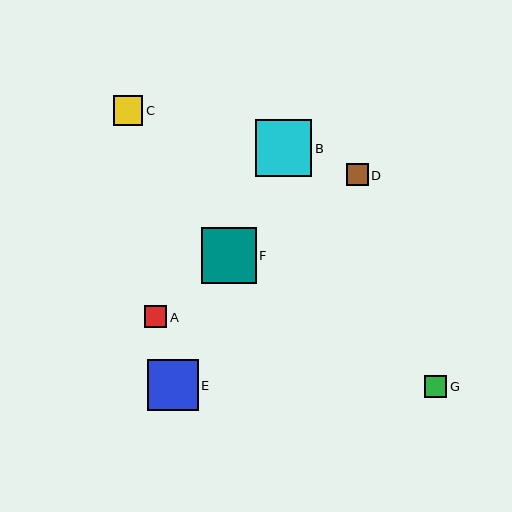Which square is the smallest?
Square A is the smallest with a size of approximately 22 pixels.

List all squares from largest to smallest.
From largest to smallest: B, F, E, C, G, D, A.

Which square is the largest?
Square B is the largest with a size of approximately 57 pixels.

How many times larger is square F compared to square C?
Square F is approximately 1.9 times the size of square C.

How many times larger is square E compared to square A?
Square E is approximately 2.3 times the size of square A.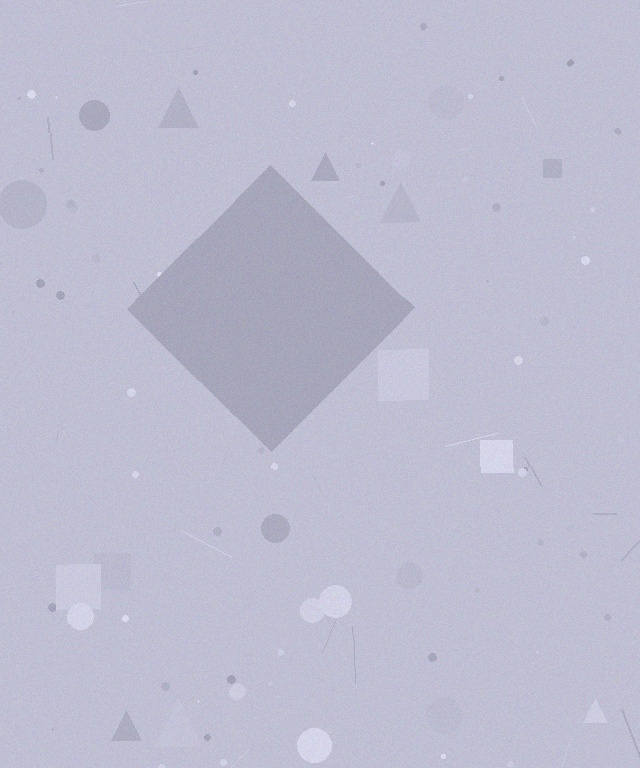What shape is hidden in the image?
A diamond is hidden in the image.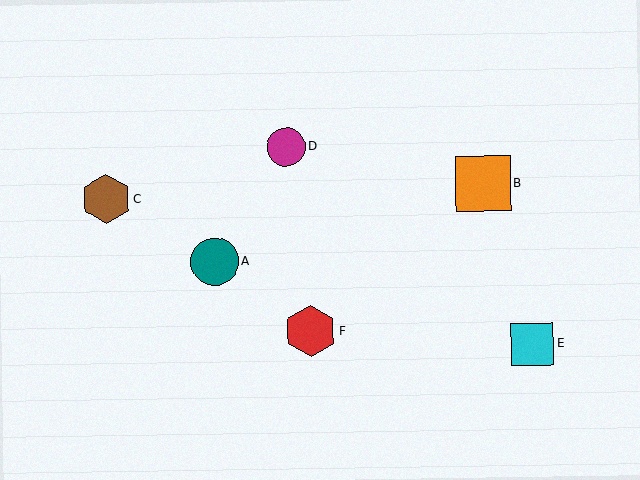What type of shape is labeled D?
Shape D is a magenta circle.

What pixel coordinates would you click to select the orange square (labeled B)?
Click at (483, 183) to select the orange square B.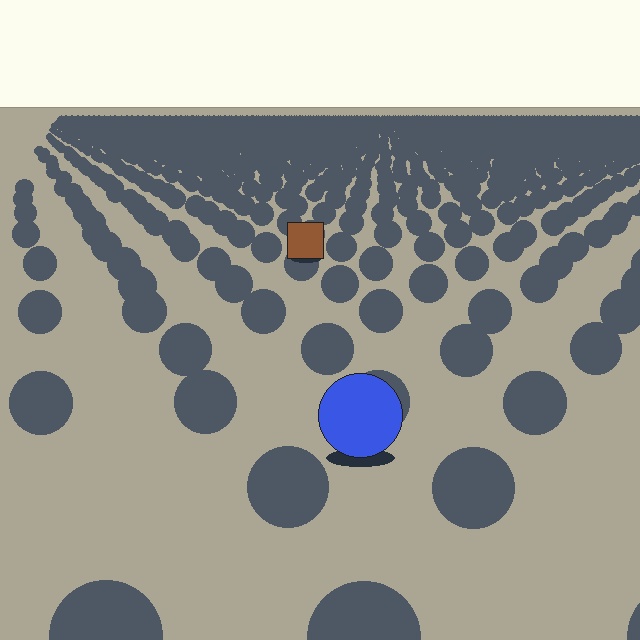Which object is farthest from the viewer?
The brown square is farthest from the viewer. It appears smaller and the ground texture around it is denser.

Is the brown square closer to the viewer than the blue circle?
No. The blue circle is closer — you can tell from the texture gradient: the ground texture is coarser near it.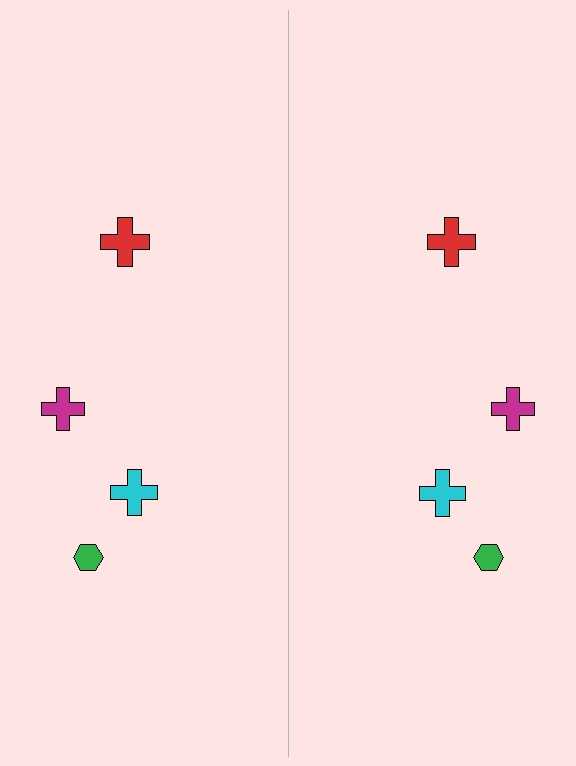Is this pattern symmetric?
Yes, this pattern has bilateral (reflection) symmetry.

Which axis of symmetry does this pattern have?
The pattern has a vertical axis of symmetry running through the center of the image.